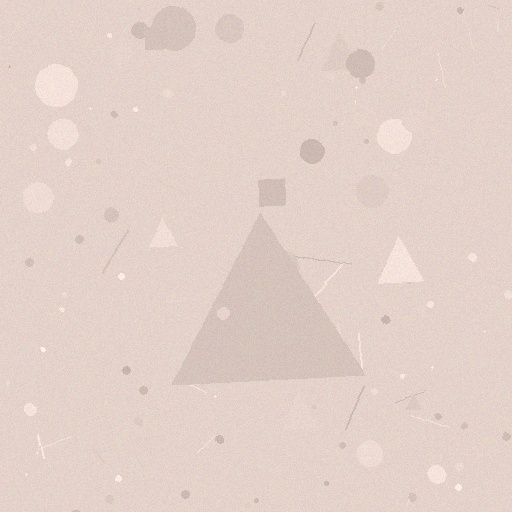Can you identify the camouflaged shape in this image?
The camouflaged shape is a triangle.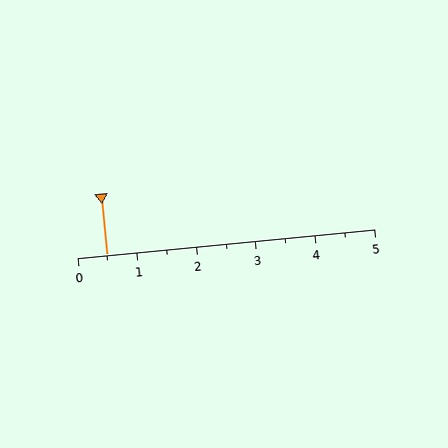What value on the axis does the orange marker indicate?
The marker indicates approximately 0.5.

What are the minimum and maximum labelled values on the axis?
The axis runs from 0 to 5.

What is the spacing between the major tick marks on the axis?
The major ticks are spaced 1 apart.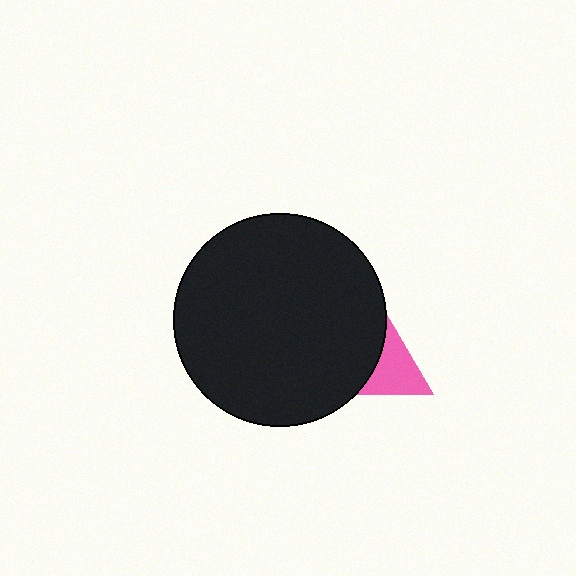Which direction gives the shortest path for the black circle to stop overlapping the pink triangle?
Moving left gives the shortest separation.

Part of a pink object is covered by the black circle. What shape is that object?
It is a triangle.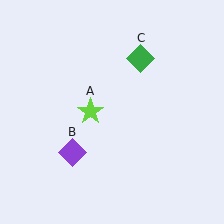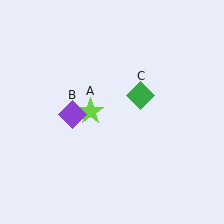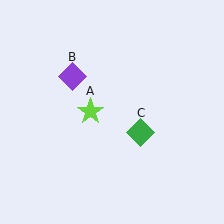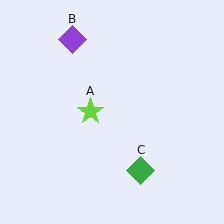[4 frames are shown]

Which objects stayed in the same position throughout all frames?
Lime star (object A) remained stationary.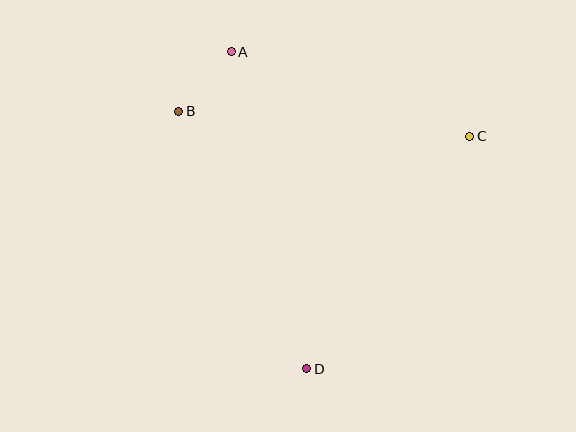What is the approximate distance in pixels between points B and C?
The distance between B and C is approximately 292 pixels.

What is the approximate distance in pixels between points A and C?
The distance between A and C is approximately 253 pixels.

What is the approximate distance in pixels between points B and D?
The distance between B and D is approximately 287 pixels.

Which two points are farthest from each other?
Points A and D are farthest from each other.